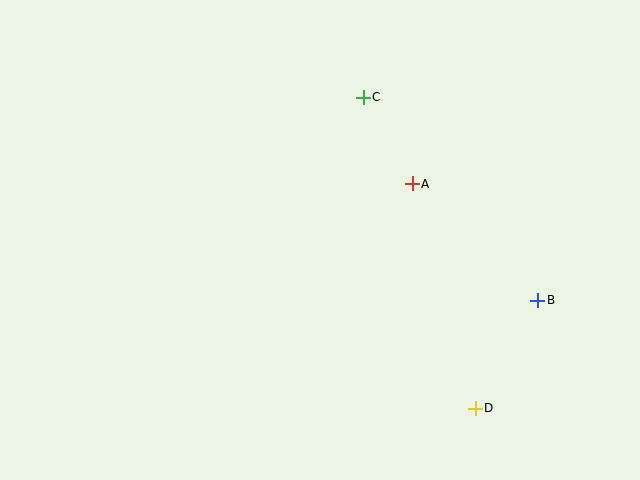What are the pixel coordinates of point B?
Point B is at (538, 300).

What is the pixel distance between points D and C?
The distance between D and C is 331 pixels.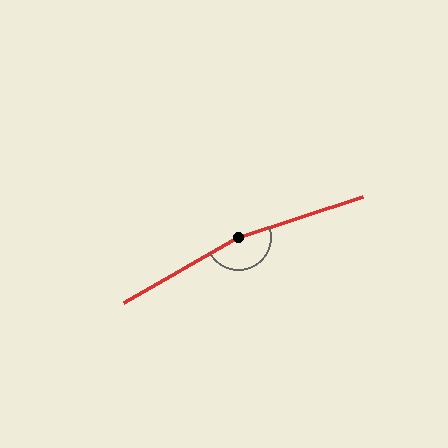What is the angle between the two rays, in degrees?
Approximately 168 degrees.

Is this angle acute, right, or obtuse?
It is obtuse.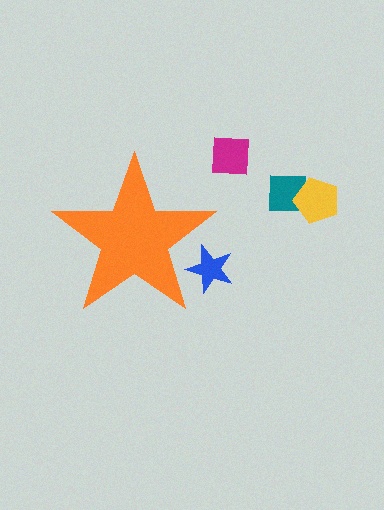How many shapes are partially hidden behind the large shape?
1 shape is partially hidden.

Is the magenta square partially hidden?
No, the magenta square is fully visible.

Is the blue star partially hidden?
Yes, the blue star is partially hidden behind the orange star.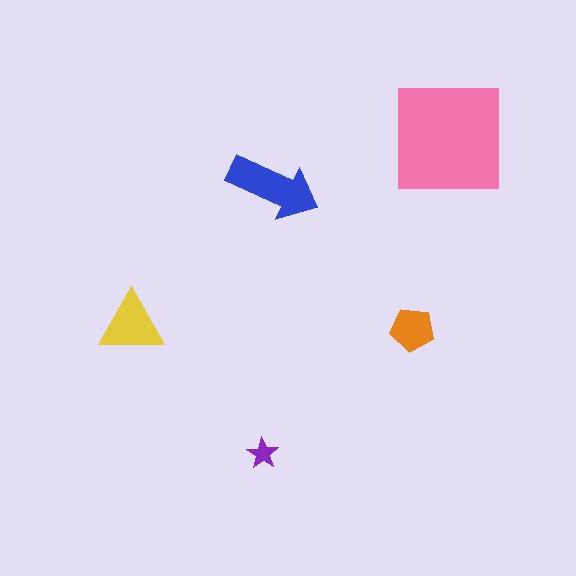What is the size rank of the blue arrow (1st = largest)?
2nd.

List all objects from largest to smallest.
The pink square, the blue arrow, the yellow triangle, the orange pentagon, the purple star.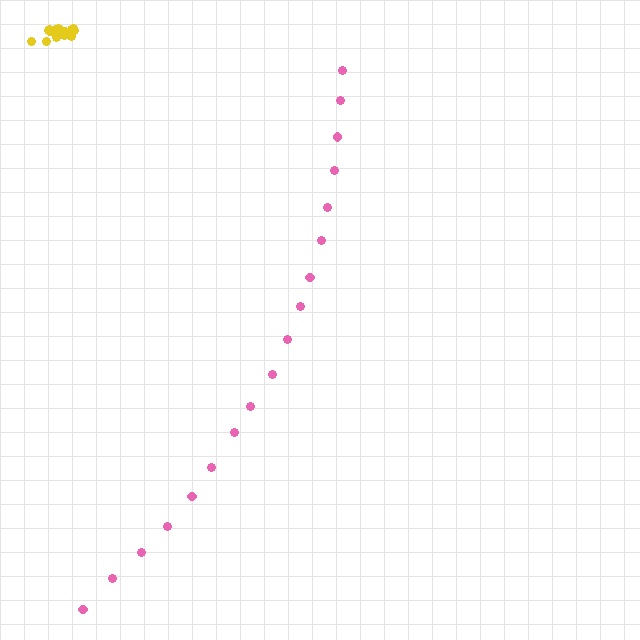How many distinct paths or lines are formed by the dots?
There are 2 distinct paths.